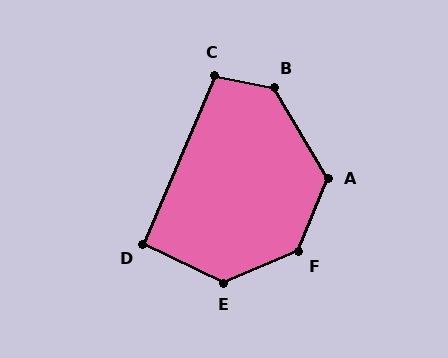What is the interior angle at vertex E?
Approximately 132 degrees (obtuse).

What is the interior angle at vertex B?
Approximately 132 degrees (obtuse).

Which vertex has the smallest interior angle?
D, at approximately 93 degrees.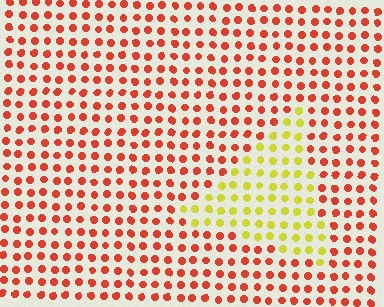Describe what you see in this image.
The image is filled with small red elements in a uniform arrangement. A triangle-shaped region is visible where the elements are tinted to a slightly different hue, forming a subtle color boundary.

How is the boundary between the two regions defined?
The boundary is defined purely by a slight shift in hue (about 59 degrees). Spacing, size, and orientation are identical on both sides.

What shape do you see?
I see a triangle.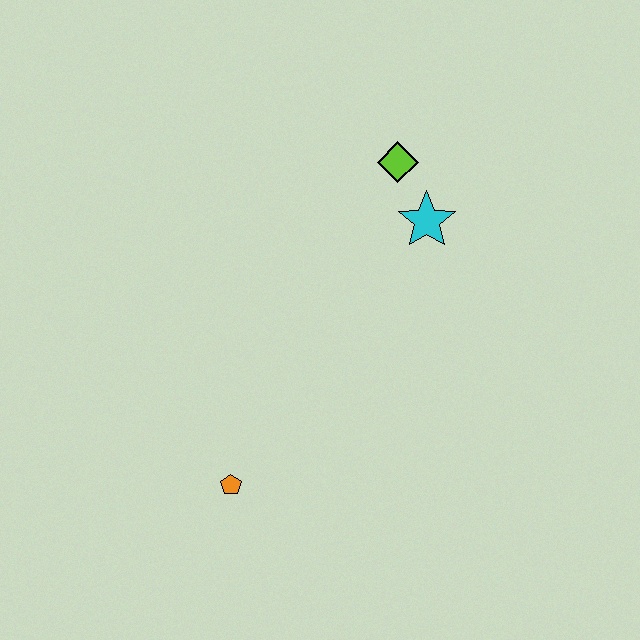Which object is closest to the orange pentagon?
The cyan star is closest to the orange pentagon.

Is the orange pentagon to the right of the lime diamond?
No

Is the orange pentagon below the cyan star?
Yes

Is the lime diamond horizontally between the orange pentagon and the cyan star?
Yes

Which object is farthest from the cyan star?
The orange pentagon is farthest from the cyan star.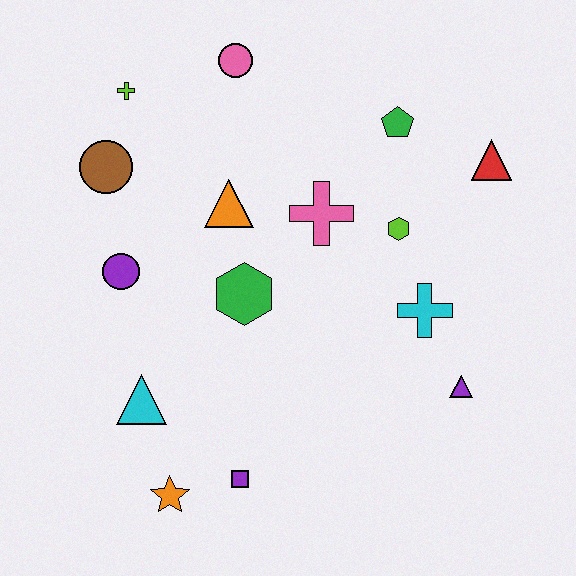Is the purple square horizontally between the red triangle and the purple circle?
Yes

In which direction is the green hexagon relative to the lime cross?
The green hexagon is below the lime cross.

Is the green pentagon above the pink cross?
Yes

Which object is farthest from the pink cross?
The orange star is farthest from the pink cross.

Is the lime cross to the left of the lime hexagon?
Yes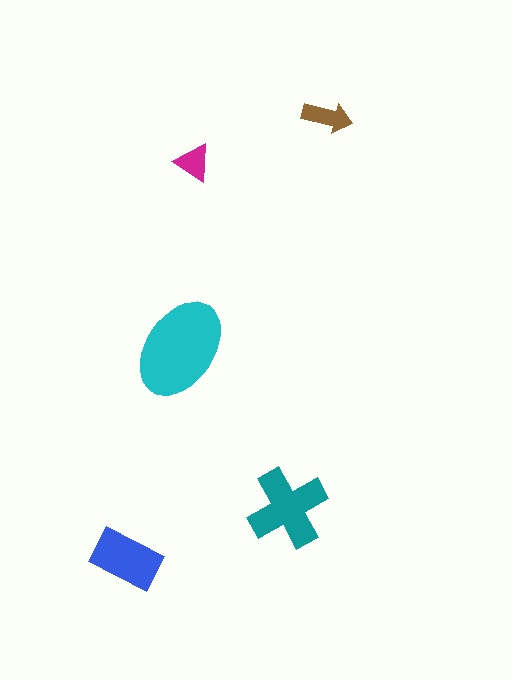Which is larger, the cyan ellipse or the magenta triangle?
The cyan ellipse.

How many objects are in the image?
There are 5 objects in the image.